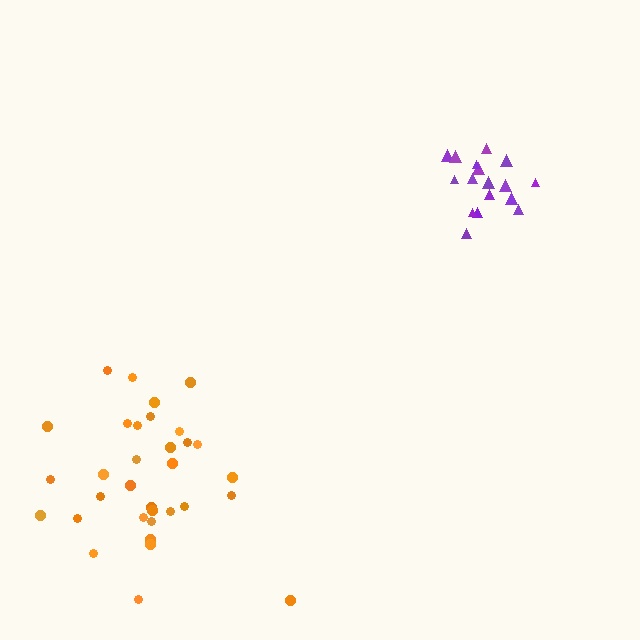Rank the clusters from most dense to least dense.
purple, orange.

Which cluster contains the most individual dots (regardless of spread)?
Orange (33).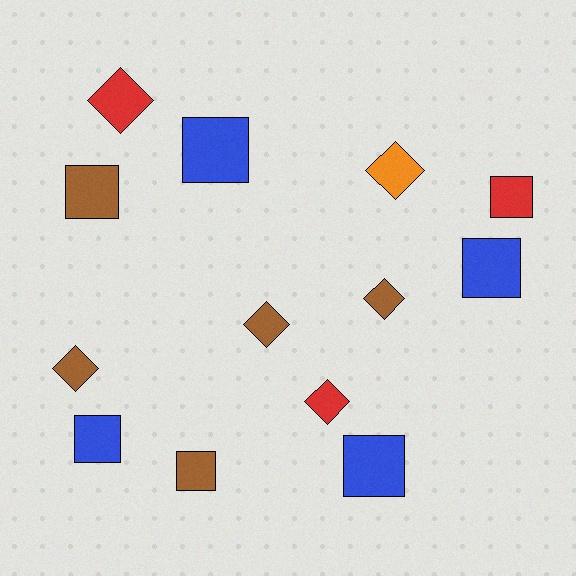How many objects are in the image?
There are 13 objects.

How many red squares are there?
There is 1 red square.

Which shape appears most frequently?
Square, with 7 objects.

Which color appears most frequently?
Brown, with 5 objects.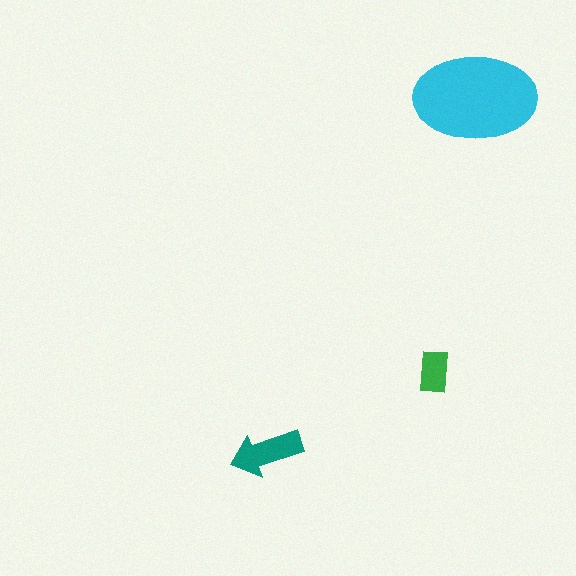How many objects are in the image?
There are 3 objects in the image.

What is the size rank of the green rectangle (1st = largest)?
3rd.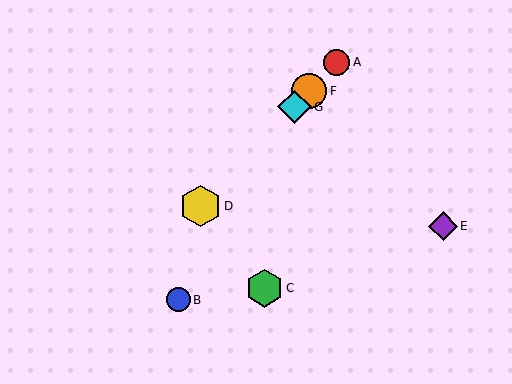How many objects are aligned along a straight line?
4 objects (A, D, F, G) are aligned along a straight line.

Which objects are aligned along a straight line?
Objects A, D, F, G are aligned along a straight line.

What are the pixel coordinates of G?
Object G is at (294, 107).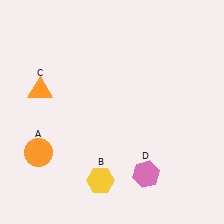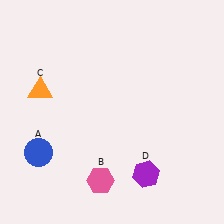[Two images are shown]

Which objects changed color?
A changed from orange to blue. B changed from yellow to pink. D changed from pink to purple.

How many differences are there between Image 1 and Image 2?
There are 3 differences between the two images.